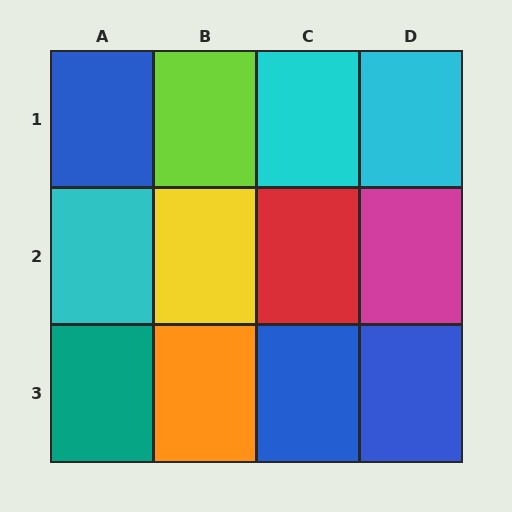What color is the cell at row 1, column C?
Cyan.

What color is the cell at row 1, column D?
Cyan.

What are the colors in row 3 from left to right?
Teal, orange, blue, blue.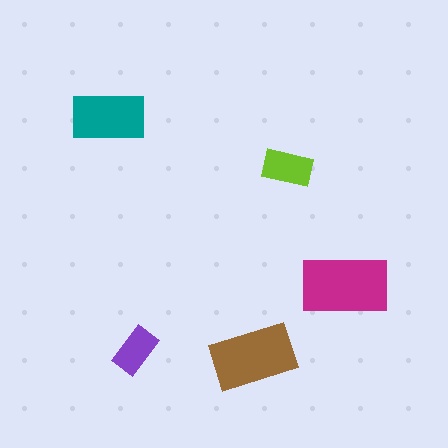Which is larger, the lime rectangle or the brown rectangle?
The brown one.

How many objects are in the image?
There are 5 objects in the image.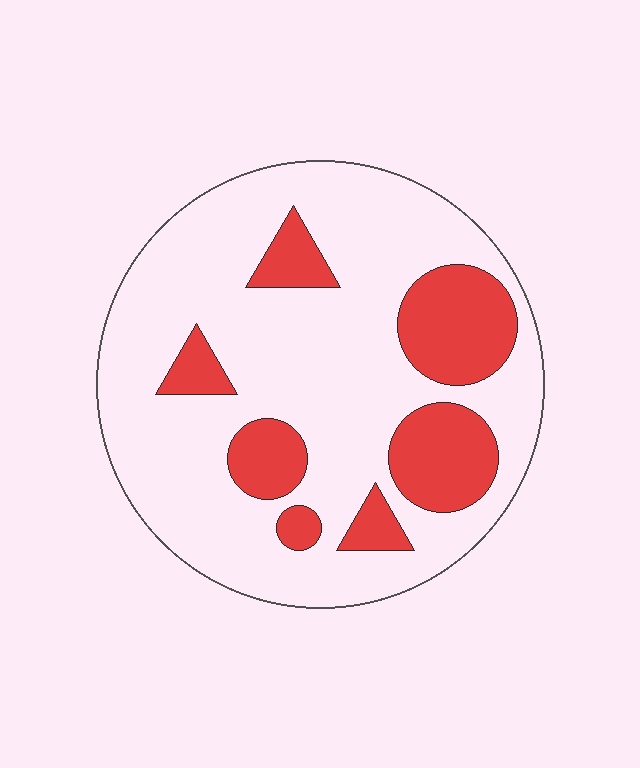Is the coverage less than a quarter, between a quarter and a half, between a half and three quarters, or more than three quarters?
Less than a quarter.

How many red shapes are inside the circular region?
7.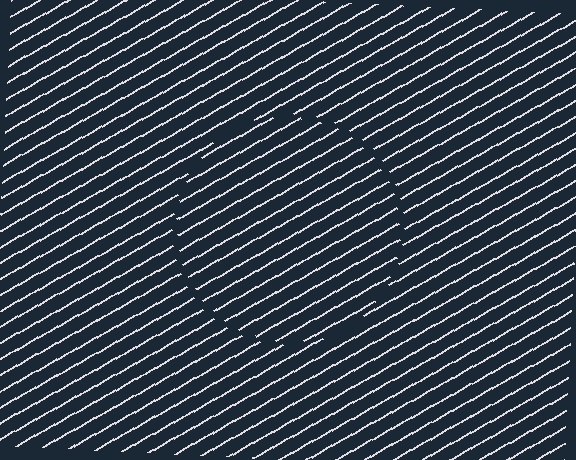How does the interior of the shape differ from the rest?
The interior of the shape contains the same grating, shifted by half a period — the contour is defined by the phase discontinuity where line-ends from the inner and outer gratings abut.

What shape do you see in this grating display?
An illusory circle. The interior of the shape contains the same grating, shifted by half a period — the contour is defined by the phase discontinuity where line-ends from the inner and outer gratings abut.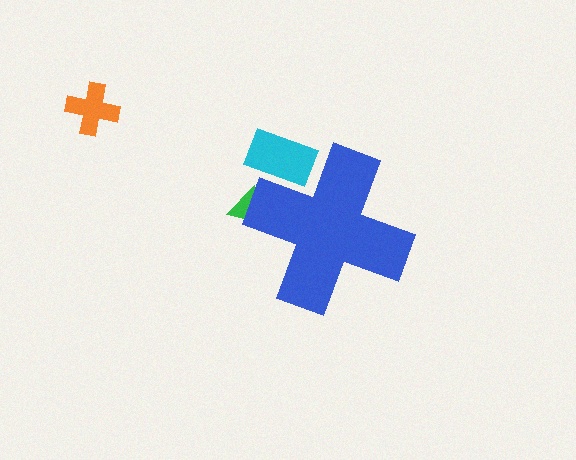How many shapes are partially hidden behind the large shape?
2 shapes are partially hidden.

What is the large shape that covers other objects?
A blue cross.